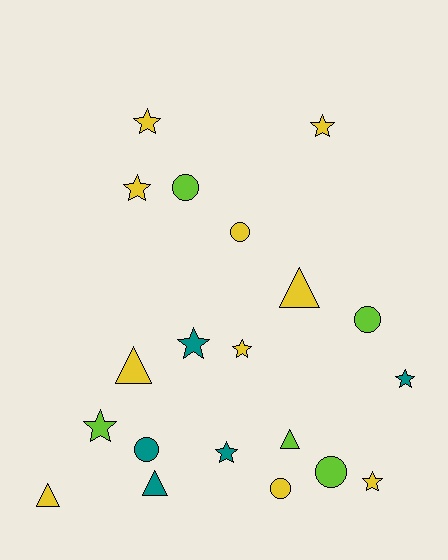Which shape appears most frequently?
Star, with 9 objects.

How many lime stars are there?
There is 1 lime star.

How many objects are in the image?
There are 20 objects.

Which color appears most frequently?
Yellow, with 10 objects.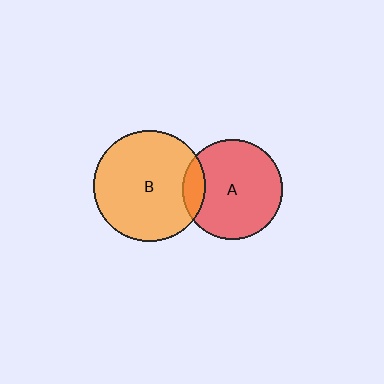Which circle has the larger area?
Circle B (orange).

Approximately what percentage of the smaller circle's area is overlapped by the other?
Approximately 15%.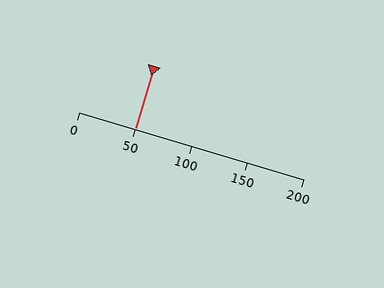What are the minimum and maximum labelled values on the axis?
The axis runs from 0 to 200.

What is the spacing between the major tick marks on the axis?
The major ticks are spaced 50 apart.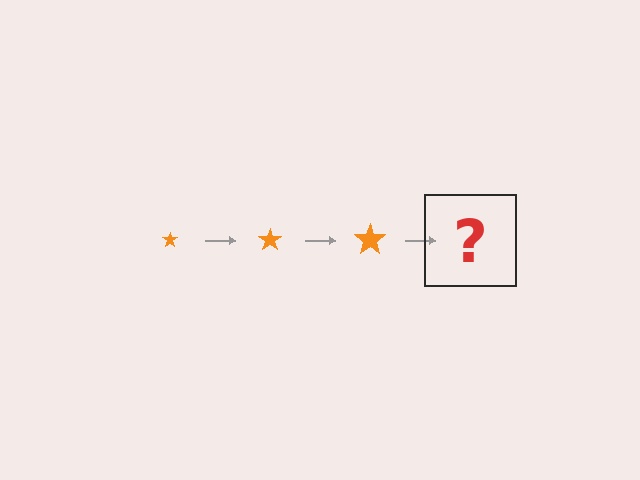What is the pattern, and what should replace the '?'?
The pattern is that the star gets progressively larger each step. The '?' should be an orange star, larger than the previous one.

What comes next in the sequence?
The next element should be an orange star, larger than the previous one.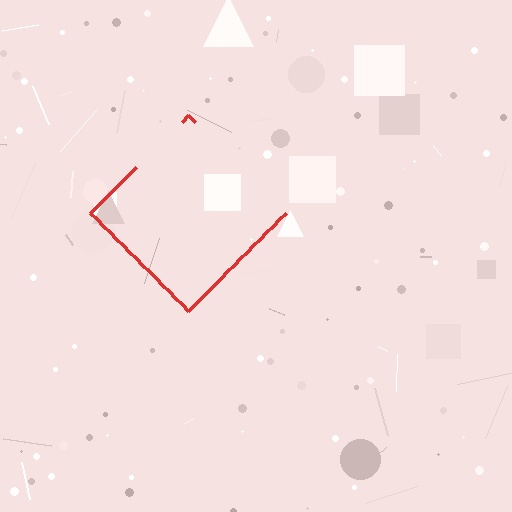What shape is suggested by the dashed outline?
The dashed outline suggests a diamond.